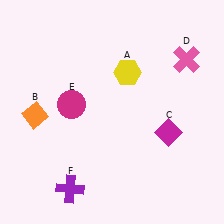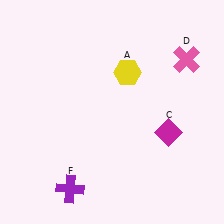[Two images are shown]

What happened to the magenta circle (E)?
The magenta circle (E) was removed in Image 2. It was in the top-left area of Image 1.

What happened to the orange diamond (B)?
The orange diamond (B) was removed in Image 2. It was in the bottom-left area of Image 1.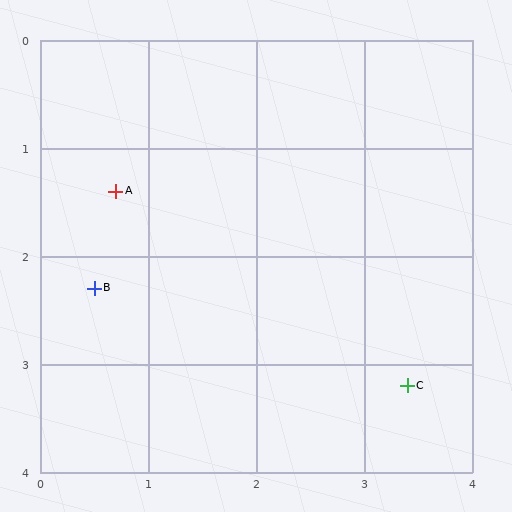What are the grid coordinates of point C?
Point C is at approximately (3.4, 3.2).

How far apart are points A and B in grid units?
Points A and B are about 0.9 grid units apart.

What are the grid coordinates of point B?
Point B is at approximately (0.5, 2.3).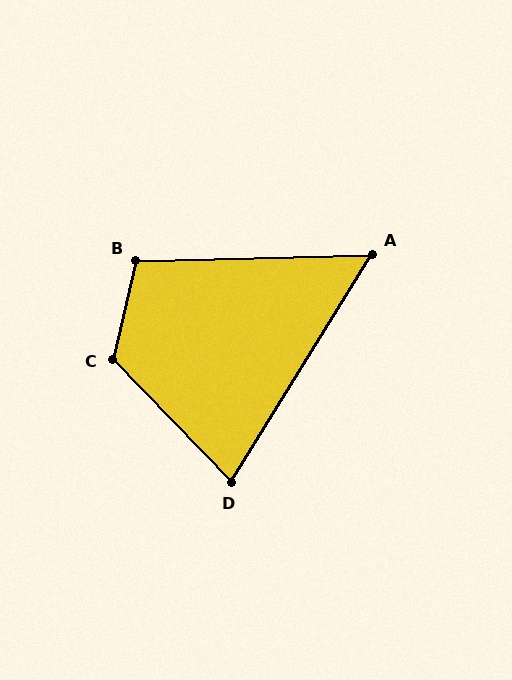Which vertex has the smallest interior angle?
A, at approximately 57 degrees.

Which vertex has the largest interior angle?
C, at approximately 123 degrees.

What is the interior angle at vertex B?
Approximately 104 degrees (obtuse).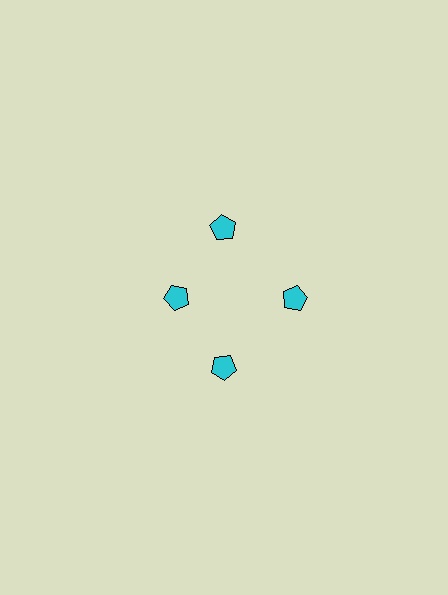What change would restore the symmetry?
The symmetry would be restored by moving it outward, back onto the ring so that all 4 pentagons sit at equal angles and equal distance from the center.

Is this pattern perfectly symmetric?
No. The 4 cyan pentagons are arranged in a ring, but one element near the 9 o'clock position is pulled inward toward the center, breaking the 4-fold rotational symmetry.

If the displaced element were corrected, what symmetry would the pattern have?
It would have 4-fold rotational symmetry — the pattern would map onto itself every 90 degrees.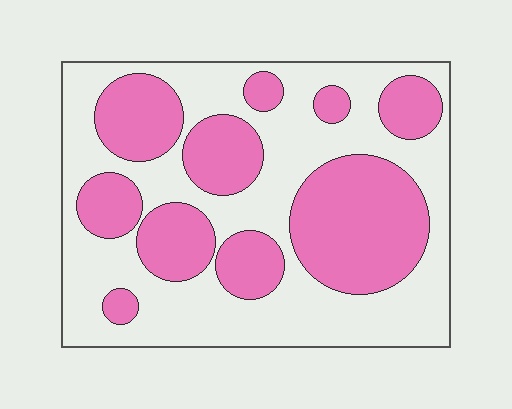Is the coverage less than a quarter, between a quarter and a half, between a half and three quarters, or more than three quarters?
Between a quarter and a half.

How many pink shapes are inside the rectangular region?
10.